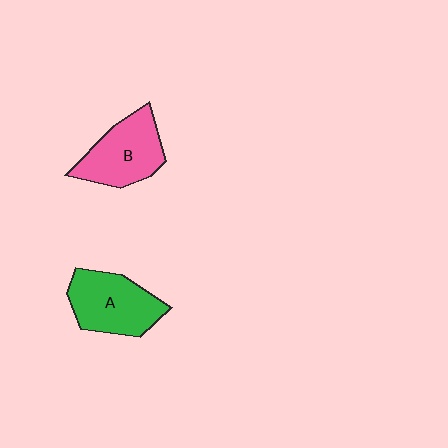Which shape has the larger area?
Shape A (green).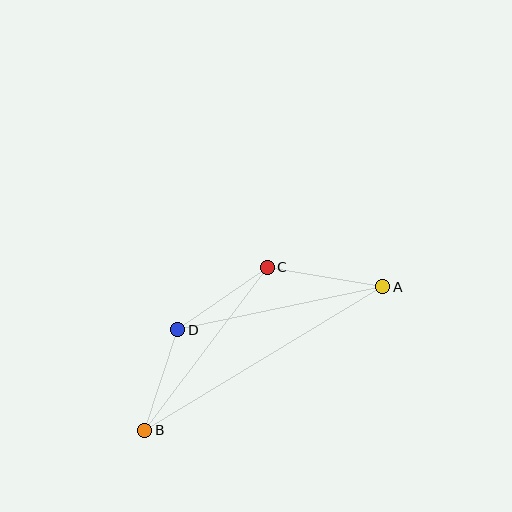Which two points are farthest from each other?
Points A and B are farthest from each other.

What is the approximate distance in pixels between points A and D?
The distance between A and D is approximately 209 pixels.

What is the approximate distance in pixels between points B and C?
The distance between B and C is approximately 204 pixels.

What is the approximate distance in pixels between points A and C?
The distance between A and C is approximately 117 pixels.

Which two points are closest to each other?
Points B and D are closest to each other.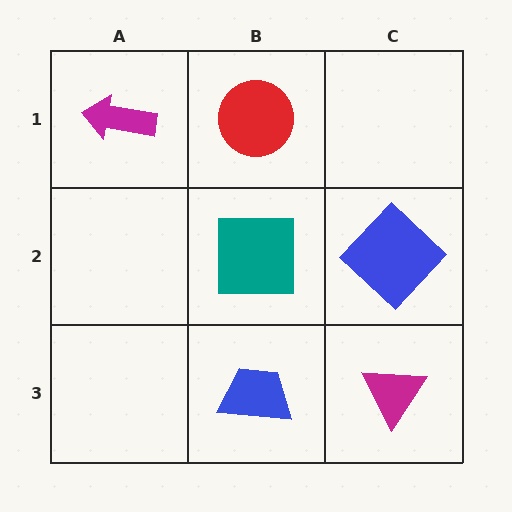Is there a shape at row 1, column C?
No, that cell is empty.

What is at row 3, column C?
A magenta triangle.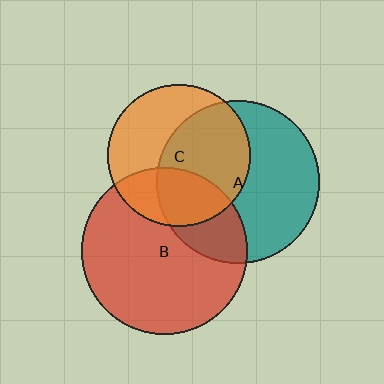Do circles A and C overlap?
Yes.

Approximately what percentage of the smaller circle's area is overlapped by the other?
Approximately 55%.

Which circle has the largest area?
Circle B (red).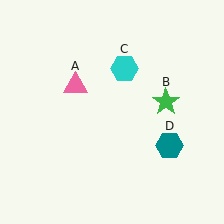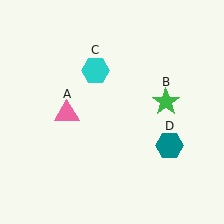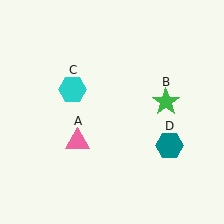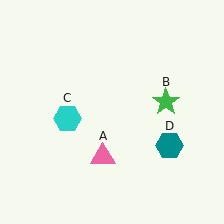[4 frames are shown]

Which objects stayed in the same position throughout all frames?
Green star (object B) and teal hexagon (object D) remained stationary.